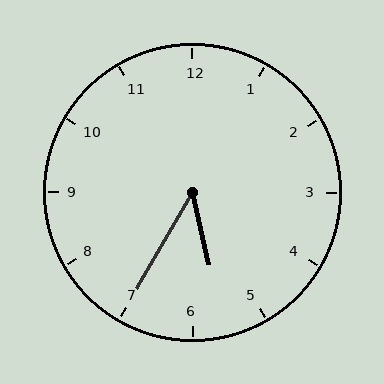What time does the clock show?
5:35.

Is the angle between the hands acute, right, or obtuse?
It is acute.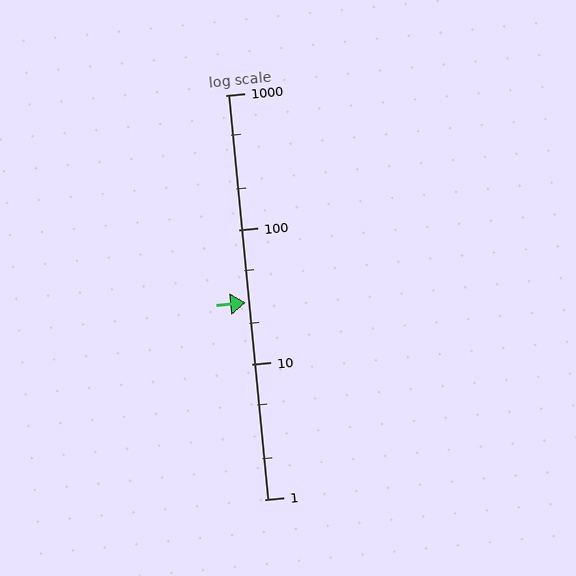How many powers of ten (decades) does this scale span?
The scale spans 3 decades, from 1 to 1000.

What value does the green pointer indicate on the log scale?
The pointer indicates approximately 29.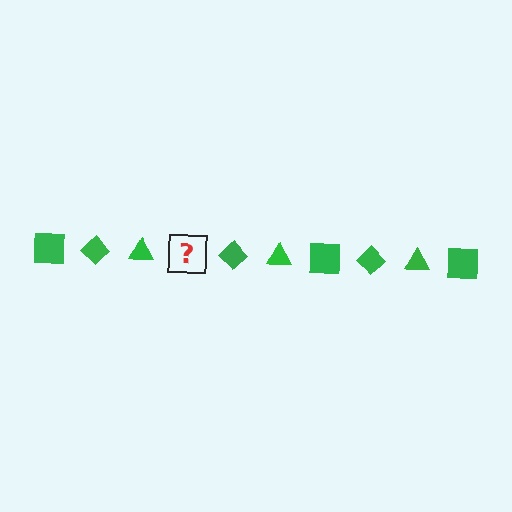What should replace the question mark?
The question mark should be replaced with a green square.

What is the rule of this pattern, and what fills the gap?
The rule is that the pattern cycles through square, diamond, triangle shapes in green. The gap should be filled with a green square.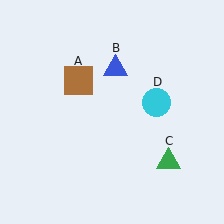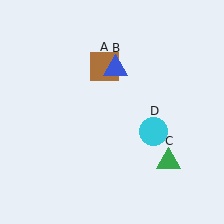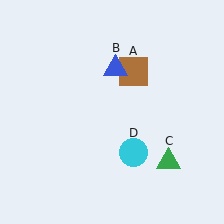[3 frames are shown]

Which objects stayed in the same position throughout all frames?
Blue triangle (object B) and green triangle (object C) remained stationary.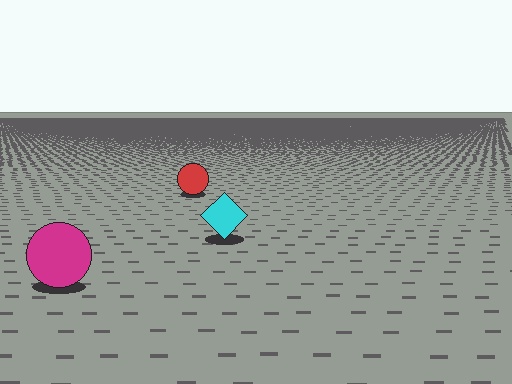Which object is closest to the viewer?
The magenta circle is closest. The texture marks near it are larger and more spread out.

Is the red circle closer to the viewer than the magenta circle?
No. The magenta circle is closer — you can tell from the texture gradient: the ground texture is coarser near it.